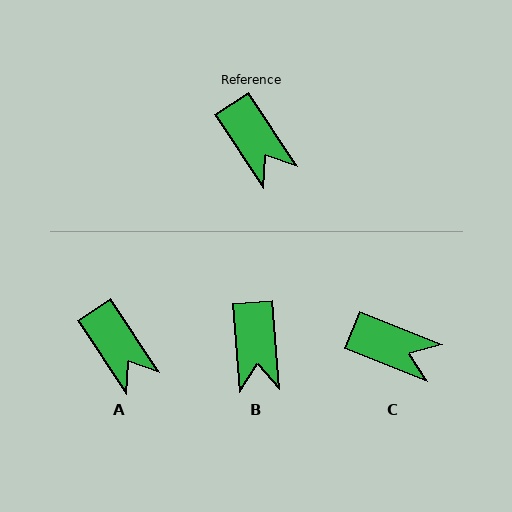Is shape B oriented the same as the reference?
No, it is off by about 28 degrees.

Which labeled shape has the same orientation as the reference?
A.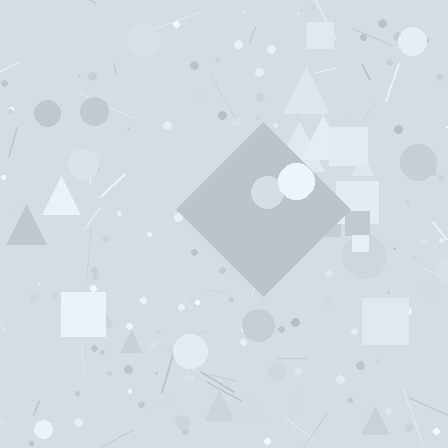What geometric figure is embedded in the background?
A diamond is embedded in the background.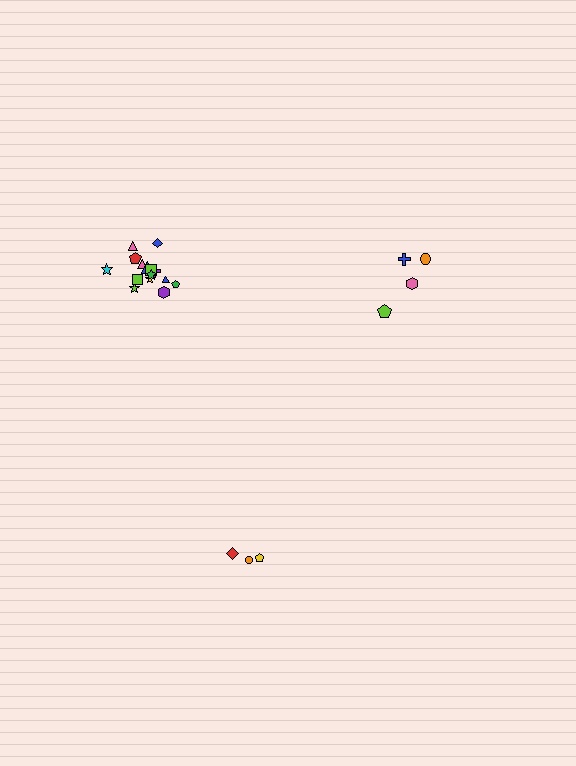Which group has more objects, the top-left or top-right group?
The top-left group.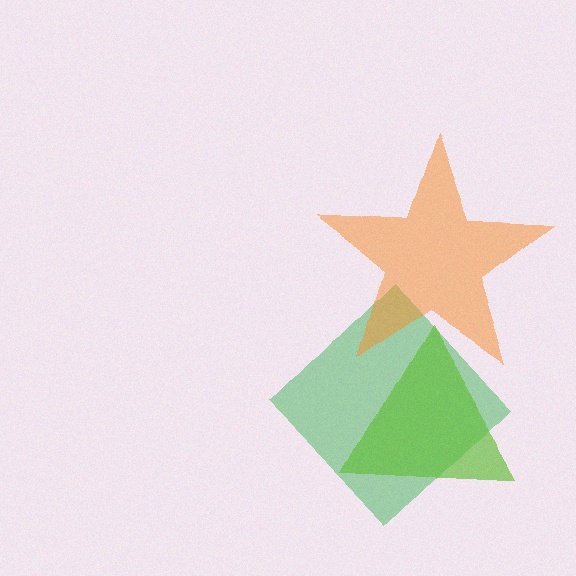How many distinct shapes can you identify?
There are 3 distinct shapes: a green diamond, an orange star, a lime triangle.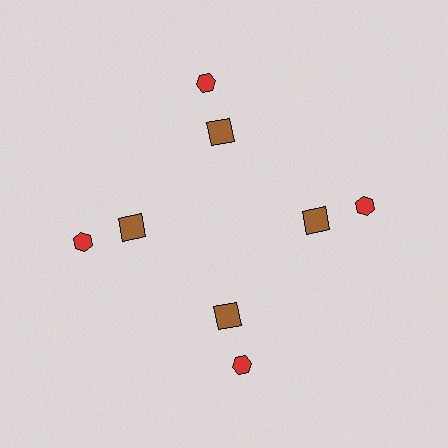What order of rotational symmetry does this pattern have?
This pattern has 4-fold rotational symmetry.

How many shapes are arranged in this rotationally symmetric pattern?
There are 8 shapes, arranged in 4 groups of 2.